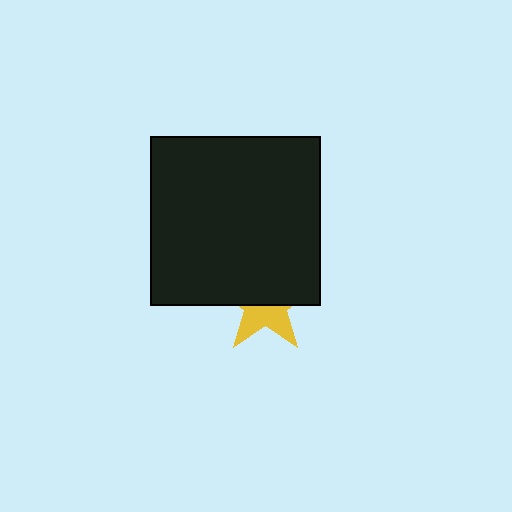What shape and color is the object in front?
The object in front is a black square.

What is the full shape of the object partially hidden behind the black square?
The partially hidden object is a yellow star.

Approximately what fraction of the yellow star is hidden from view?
Roughly 58% of the yellow star is hidden behind the black square.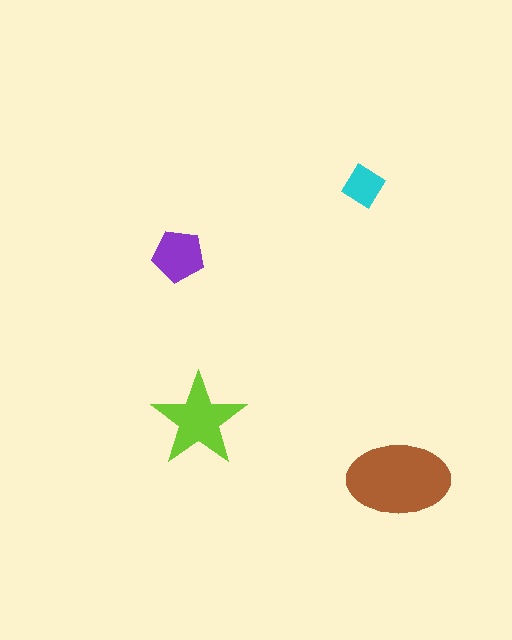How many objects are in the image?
There are 4 objects in the image.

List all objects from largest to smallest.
The brown ellipse, the lime star, the purple pentagon, the cyan diamond.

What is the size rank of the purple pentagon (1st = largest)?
3rd.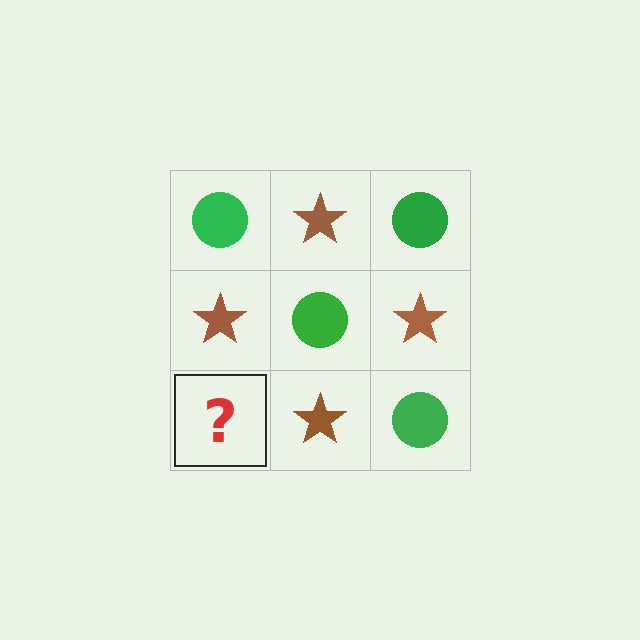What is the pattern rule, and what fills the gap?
The rule is that it alternates green circle and brown star in a checkerboard pattern. The gap should be filled with a green circle.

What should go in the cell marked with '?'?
The missing cell should contain a green circle.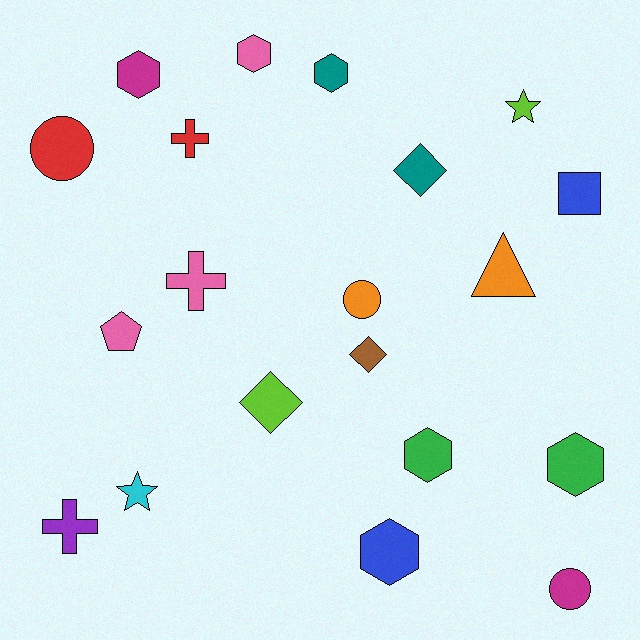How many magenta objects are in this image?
There are 2 magenta objects.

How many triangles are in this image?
There is 1 triangle.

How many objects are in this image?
There are 20 objects.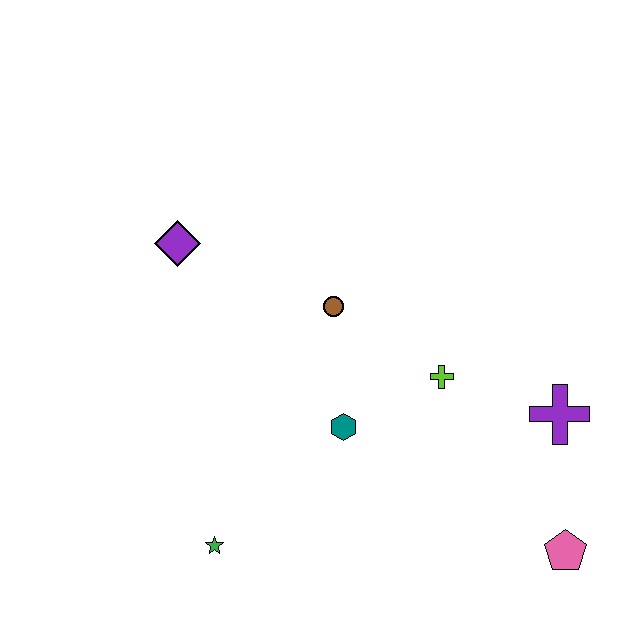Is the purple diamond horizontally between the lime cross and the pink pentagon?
No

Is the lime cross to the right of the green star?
Yes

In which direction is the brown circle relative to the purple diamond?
The brown circle is to the right of the purple diamond.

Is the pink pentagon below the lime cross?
Yes